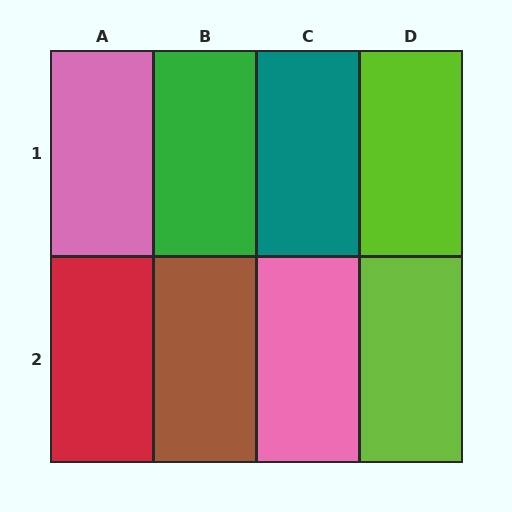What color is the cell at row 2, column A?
Red.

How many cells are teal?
1 cell is teal.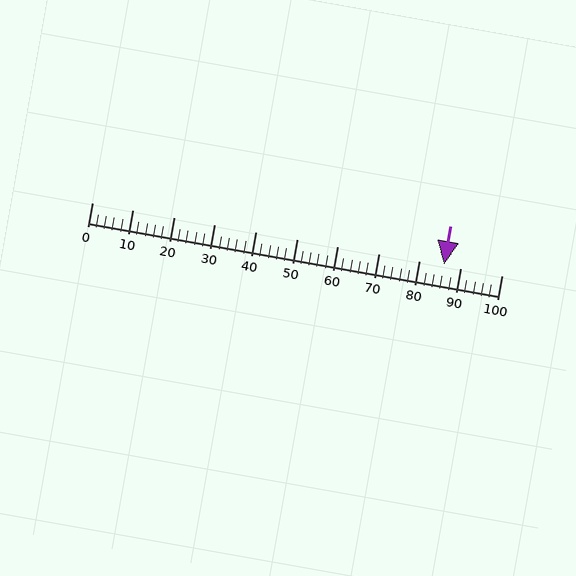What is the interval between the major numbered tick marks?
The major tick marks are spaced 10 units apart.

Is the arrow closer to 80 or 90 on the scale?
The arrow is closer to 90.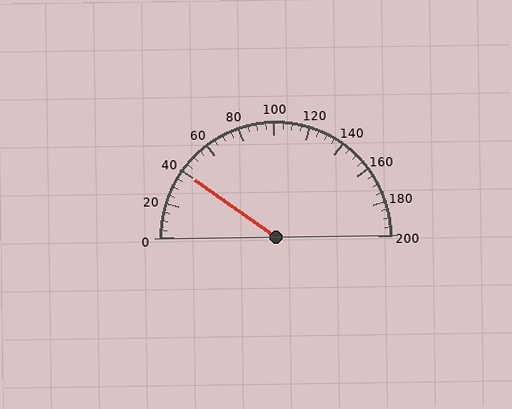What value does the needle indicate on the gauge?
The needle indicates approximately 40.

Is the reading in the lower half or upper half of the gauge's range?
The reading is in the lower half of the range (0 to 200).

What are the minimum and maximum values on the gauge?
The gauge ranges from 0 to 200.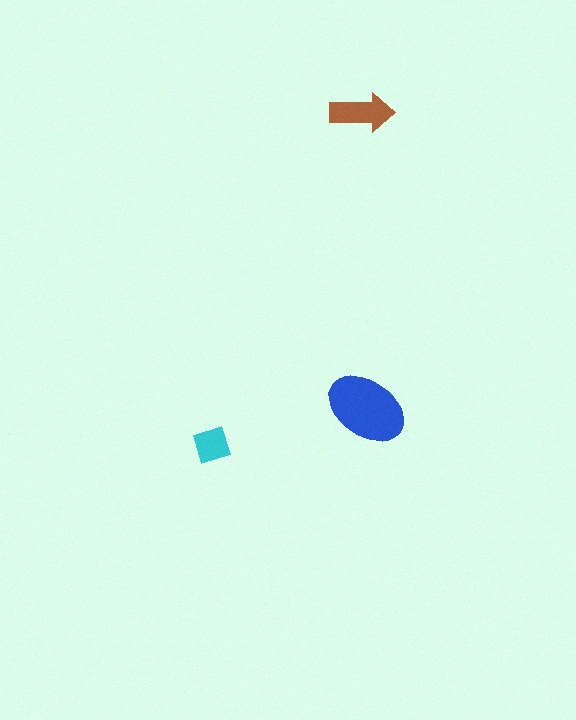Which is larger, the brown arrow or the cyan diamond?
The brown arrow.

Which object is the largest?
The blue ellipse.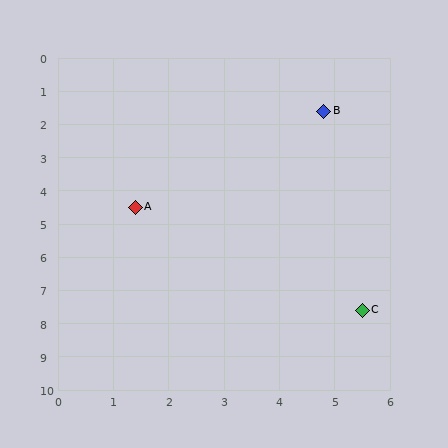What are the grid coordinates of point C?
Point C is at approximately (5.5, 7.6).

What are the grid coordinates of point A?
Point A is at approximately (1.4, 4.5).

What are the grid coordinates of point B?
Point B is at approximately (4.8, 1.6).